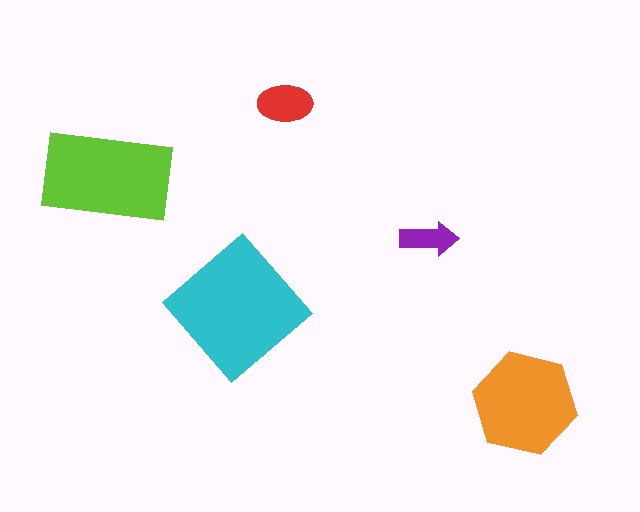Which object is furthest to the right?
The orange hexagon is rightmost.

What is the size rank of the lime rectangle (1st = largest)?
2nd.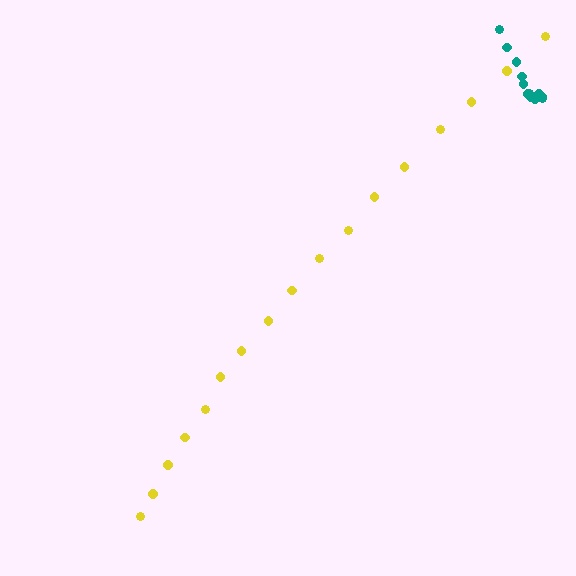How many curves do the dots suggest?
There are 2 distinct paths.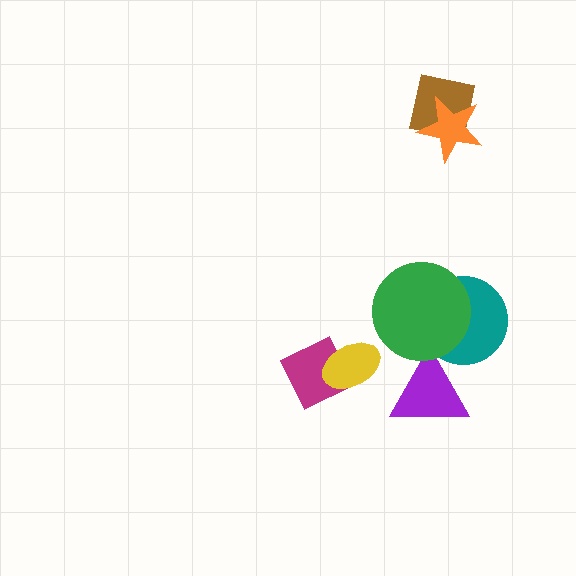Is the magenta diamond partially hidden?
Yes, it is partially covered by another shape.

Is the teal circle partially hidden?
Yes, it is partially covered by another shape.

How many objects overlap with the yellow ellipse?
1 object overlaps with the yellow ellipse.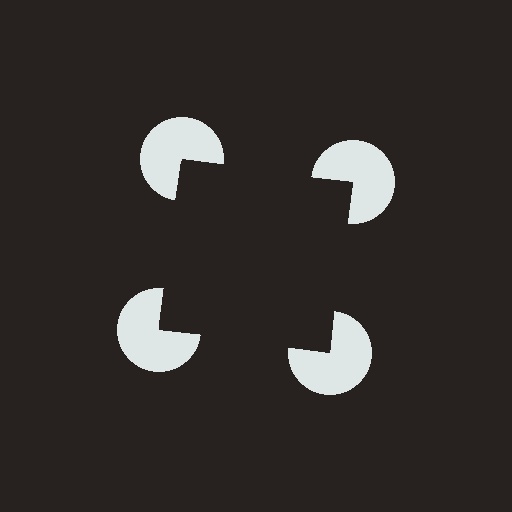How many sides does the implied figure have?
4 sides.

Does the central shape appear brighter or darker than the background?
It typically appears slightly darker than the background, even though no actual brightness change is drawn.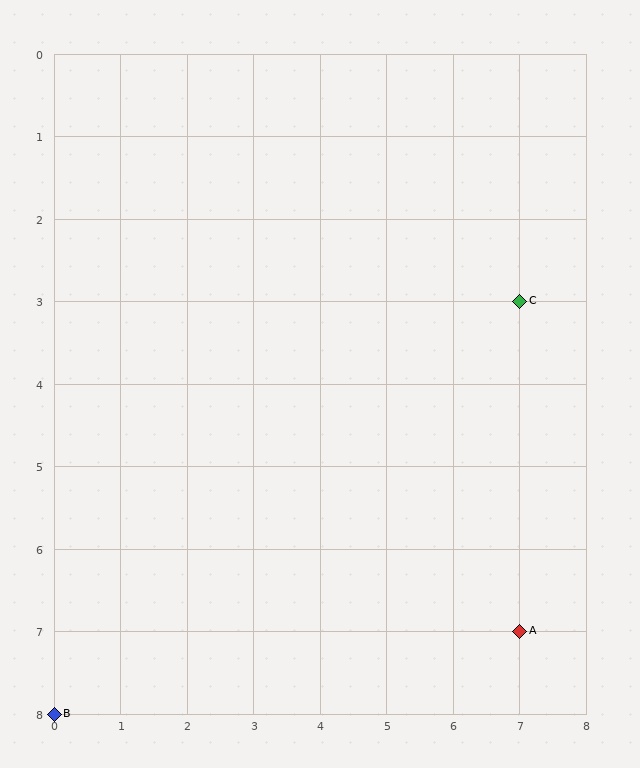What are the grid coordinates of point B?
Point B is at grid coordinates (0, 8).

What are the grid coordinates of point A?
Point A is at grid coordinates (7, 7).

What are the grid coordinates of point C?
Point C is at grid coordinates (7, 3).